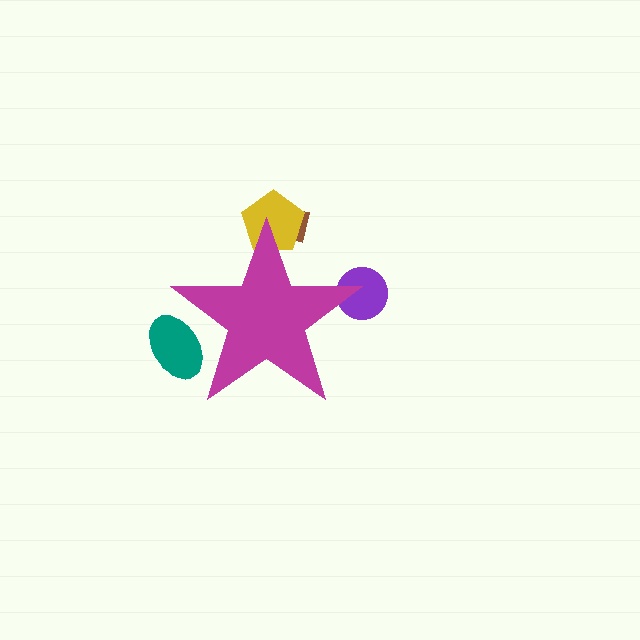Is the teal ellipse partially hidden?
Yes, the teal ellipse is partially hidden behind the magenta star.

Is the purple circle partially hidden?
Yes, the purple circle is partially hidden behind the magenta star.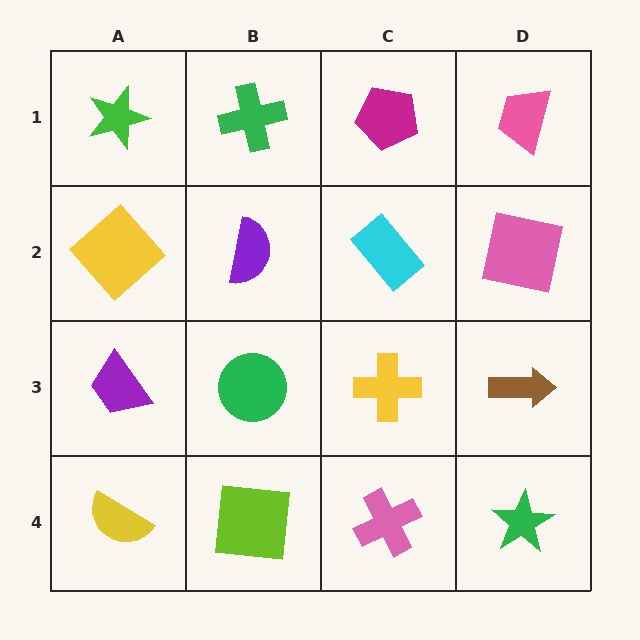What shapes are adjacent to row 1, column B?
A purple semicircle (row 2, column B), a green star (row 1, column A), a magenta pentagon (row 1, column C).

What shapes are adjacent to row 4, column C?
A yellow cross (row 3, column C), a lime square (row 4, column B), a green star (row 4, column D).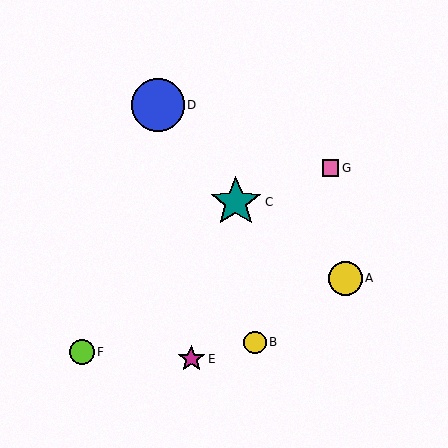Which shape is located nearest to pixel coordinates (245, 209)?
The teal star (labeled C) at (236, 202) is nearest to that location.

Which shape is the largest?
The blue circle (labeled D) is the largest.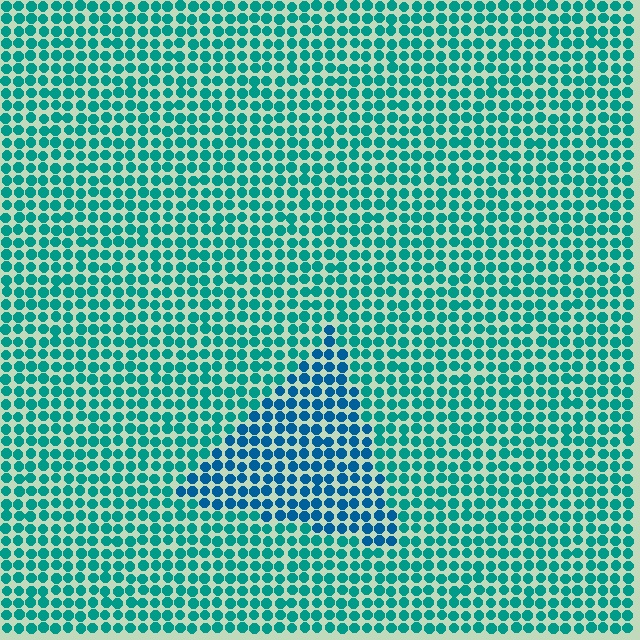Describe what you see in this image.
The image is filled with small teal elements in a uniform arrangement. A triangle-shaped region is visible where the elements are tinted to a slightly different hue, forming a subtle color boundary.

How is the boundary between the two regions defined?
The boundary is defined purely by a slight shift in hue (about 30 degrees). Spacing, size, and orientation are identical on both sides.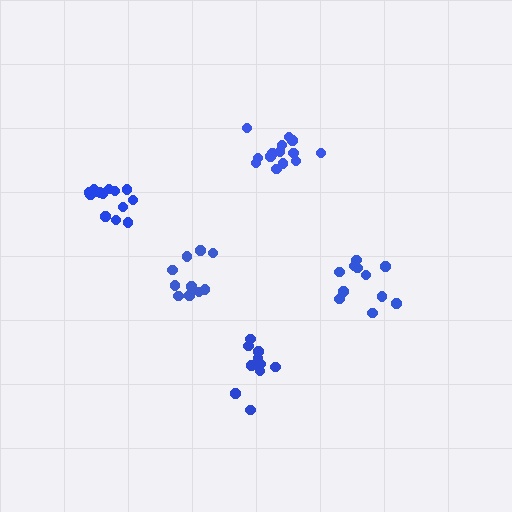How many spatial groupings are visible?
There are 5 spatial groupings.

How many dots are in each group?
Group 1: 10 dots, Group 2: 11 dots, Group 3: 15 dots, Group 4: 14 dots, Group 5: 10 dots (60 total).